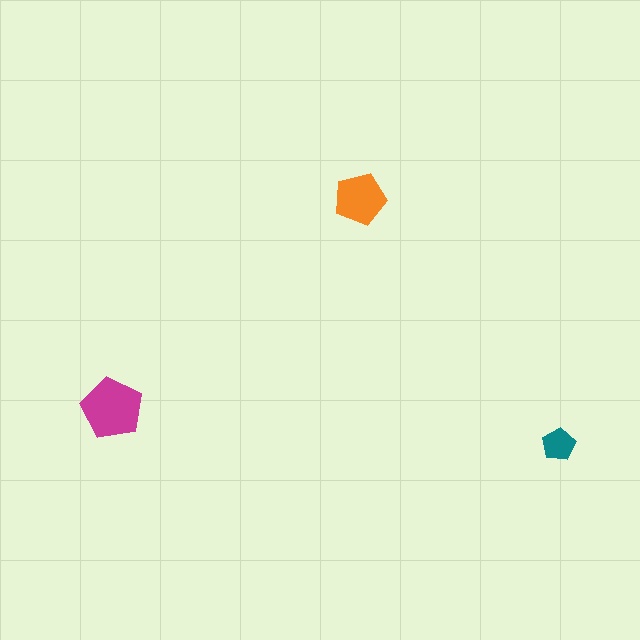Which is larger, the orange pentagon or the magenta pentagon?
The magenta one.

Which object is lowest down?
The teal pentagon is bottommost.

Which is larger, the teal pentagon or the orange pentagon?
The orange one.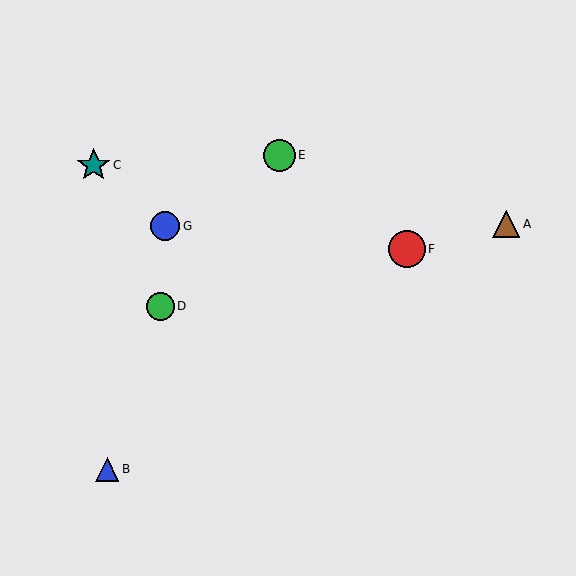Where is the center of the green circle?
The center of the green circle is at (279, 155).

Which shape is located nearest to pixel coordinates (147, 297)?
The green circle (labeled D) at (160, 306) is nearest to that location.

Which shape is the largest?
The red circle (labeled F) is the largest.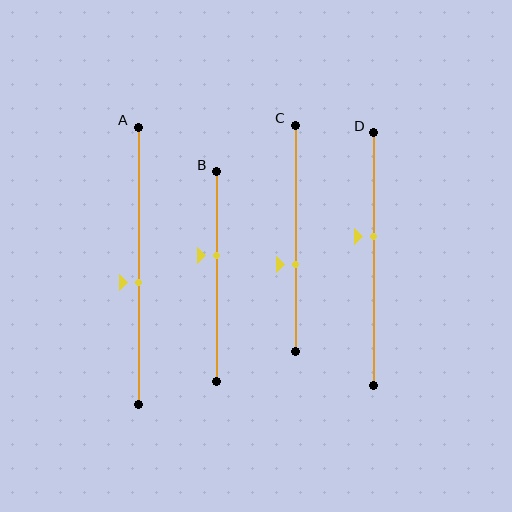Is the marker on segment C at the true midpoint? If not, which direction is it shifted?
No, the marker on segment C is shifted downward by about 12% of the segment length.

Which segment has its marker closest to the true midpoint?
Segment A has its marker closest to the true midpoint.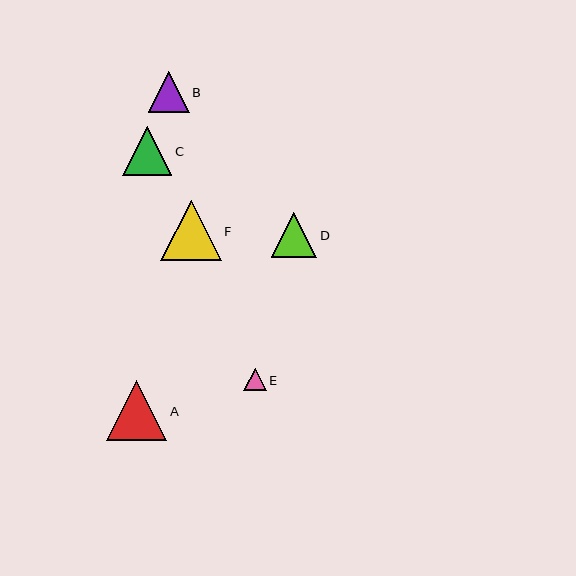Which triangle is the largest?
Triangle F is the largest with a size of approximately 60 pixels.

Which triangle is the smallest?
Triangle E is the smallest with a size of approximately 22 pixels.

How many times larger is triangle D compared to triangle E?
Triangle D is approximately 2.1 times the size of triangle E.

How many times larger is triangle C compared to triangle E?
Triangle C is approximately 2.2 times the size of triangle E.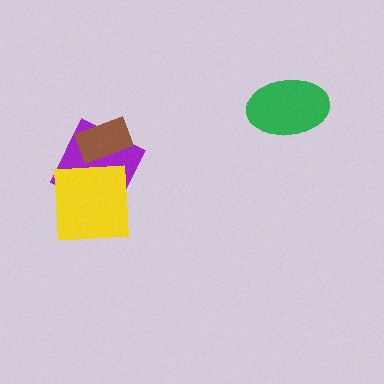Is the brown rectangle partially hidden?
No, no other shape covers it.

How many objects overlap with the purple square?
2 objects overlap with the purple square.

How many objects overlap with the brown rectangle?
1 object overlaps with the brown rectangle.